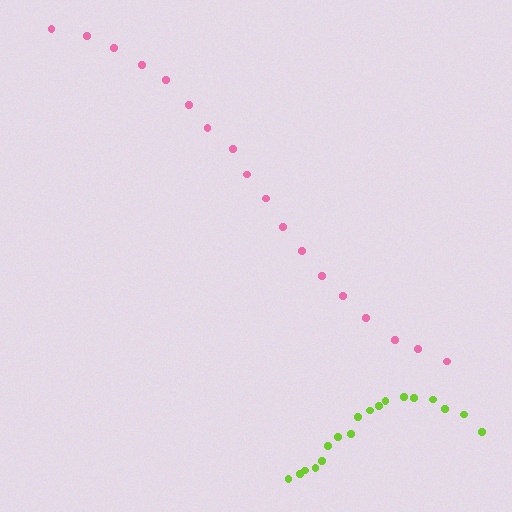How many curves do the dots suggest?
There are 2 distinct paths.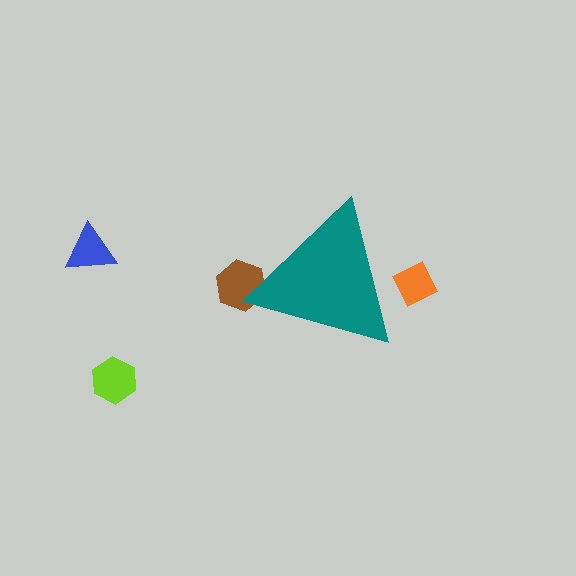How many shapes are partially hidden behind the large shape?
2 shapes are partially hidden.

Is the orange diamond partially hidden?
Yes, the orange diamond is partially hidden behind the teal triangle.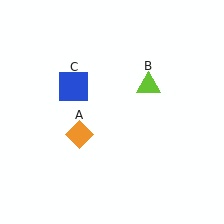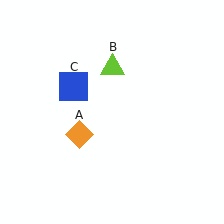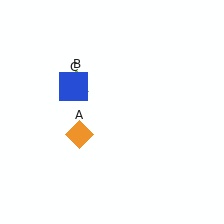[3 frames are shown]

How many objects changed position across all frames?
1 object changed position: lime triangle (object B).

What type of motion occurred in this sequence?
The lime triangle (object B) rotated counterclockwise around the center of the scene.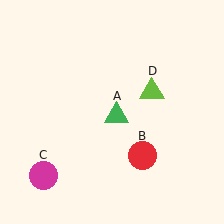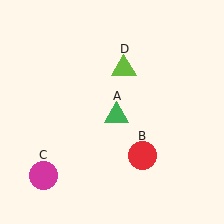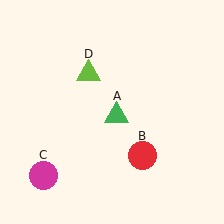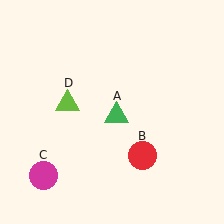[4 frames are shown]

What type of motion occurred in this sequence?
The lime triangle (object D) rotated counterclockwise around the center of the scene.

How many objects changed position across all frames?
1 object changed position: lime triangle (object D).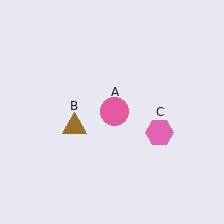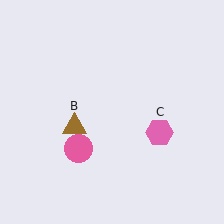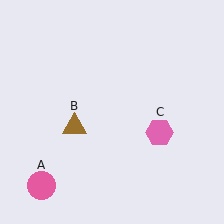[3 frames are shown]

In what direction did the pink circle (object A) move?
The pink circle (object A) moved down and to the left.